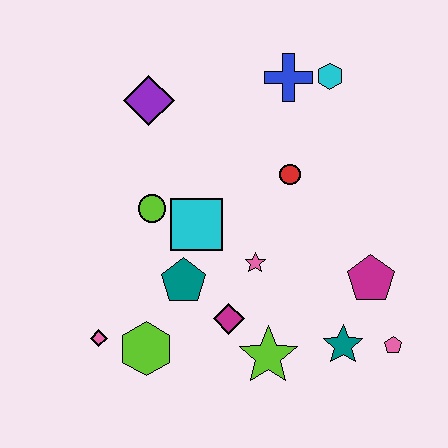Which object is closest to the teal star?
The pink pentagon is closest to the teal star.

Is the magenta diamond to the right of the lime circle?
Yes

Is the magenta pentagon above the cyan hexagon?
No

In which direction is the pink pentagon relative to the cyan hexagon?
The pink pentagon is below the cyan hexagon.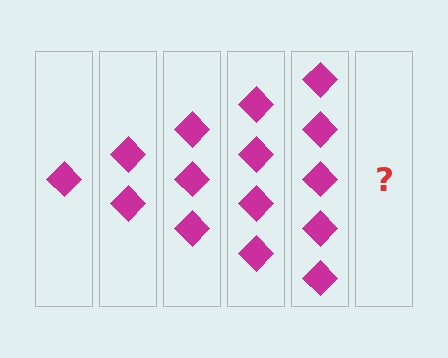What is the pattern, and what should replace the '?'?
The pattern is that each step adds one more diamond. The '?' should be 6 diamonds.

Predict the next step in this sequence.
The next step is 6 diamonds.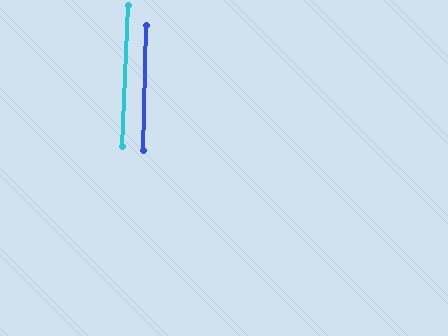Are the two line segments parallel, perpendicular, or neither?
Parallel — their directions differ by only 1.3°.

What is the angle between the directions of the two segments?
Approximately 1 degree.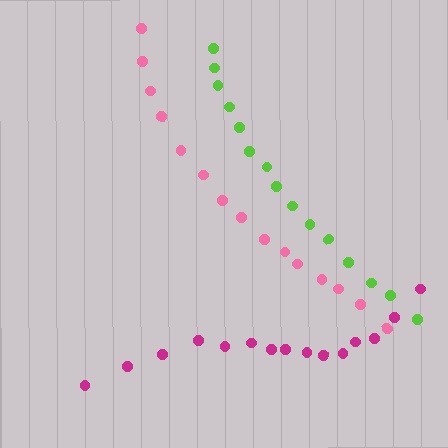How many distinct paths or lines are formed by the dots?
There are 3 distinct paths.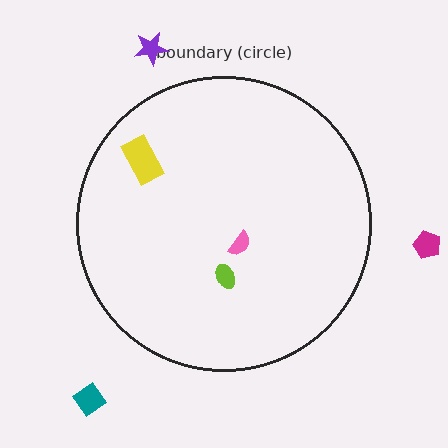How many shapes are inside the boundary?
3 inside, 3 outside.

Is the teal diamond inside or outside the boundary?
Outside.